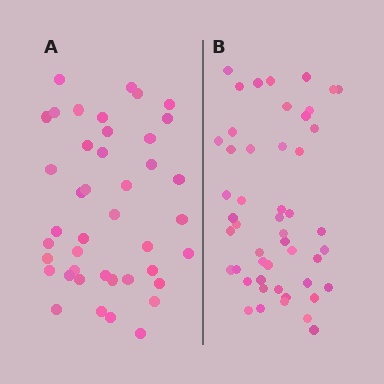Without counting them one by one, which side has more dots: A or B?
Region B (the right region) has more dots.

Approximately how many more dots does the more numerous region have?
Region B has roughly 8 or so more dots than region A.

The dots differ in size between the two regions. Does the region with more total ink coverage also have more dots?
No. Region A has more total ink coverage because its dots are larger, but region B actually contains more individual dots. Total area can be misleading — the number of items is what matters here.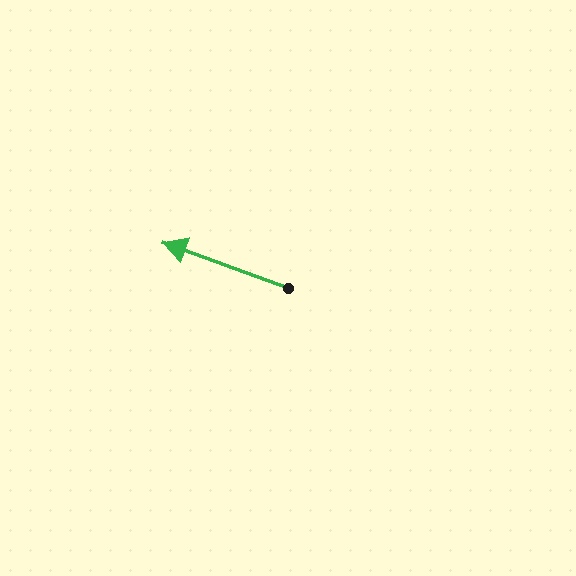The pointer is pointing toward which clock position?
Roughly 10 o'clock.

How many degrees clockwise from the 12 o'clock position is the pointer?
Approximately 290 degrees.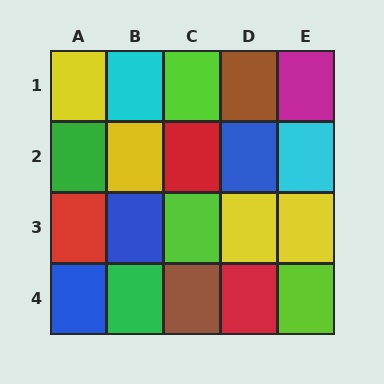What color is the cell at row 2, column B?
Yellow.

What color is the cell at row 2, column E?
Cyan.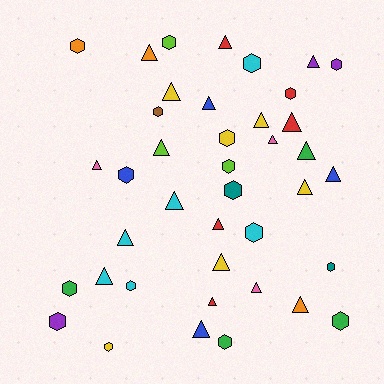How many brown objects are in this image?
There is 1 brown object.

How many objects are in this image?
There are 40 objects.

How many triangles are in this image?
There are 22 triangles.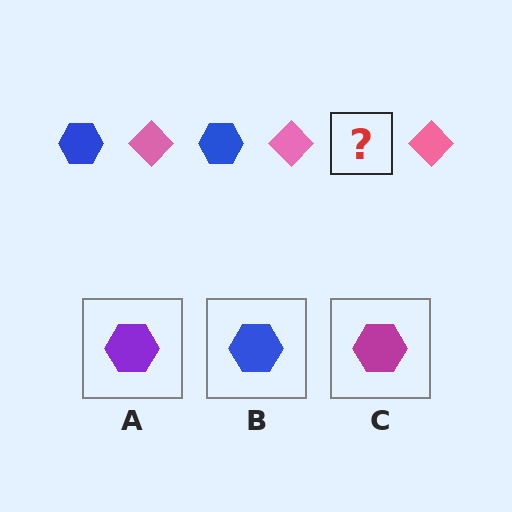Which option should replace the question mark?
Option B.